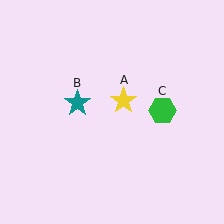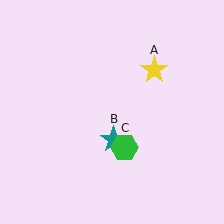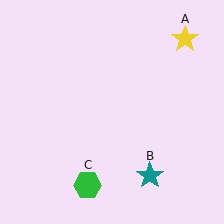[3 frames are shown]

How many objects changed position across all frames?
3 objects changed position: yellow star (object A), teal star (object B), green hexagon (object C).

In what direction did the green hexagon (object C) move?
The green hexagon (object C) moved down and to the left.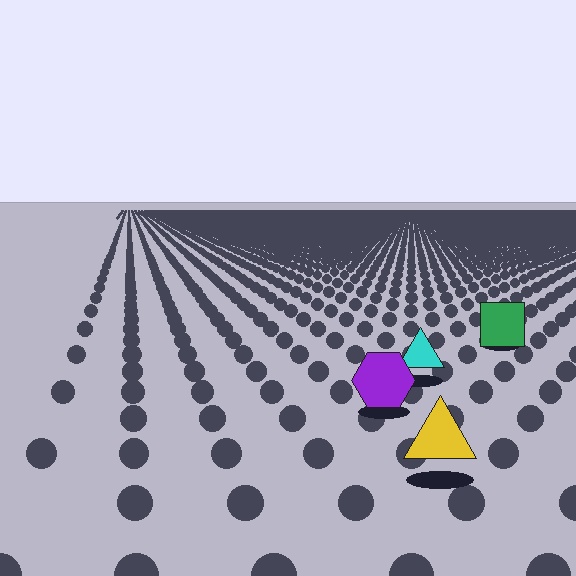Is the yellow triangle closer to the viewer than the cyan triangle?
Yes. The yellow triangle is closer — you can tell from the texture gradient: the ground texture is coarser near it.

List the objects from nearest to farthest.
From nearest to farthest: the yellow triangle, the purple hexagon, the cyan triangle, the green square.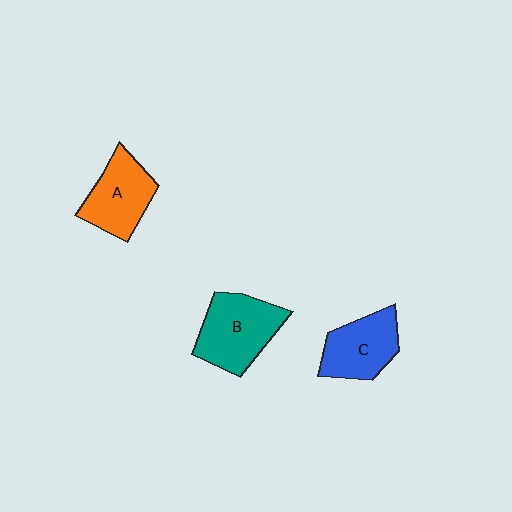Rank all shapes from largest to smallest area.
From largest to smallest: B (teal), A (orange), C (blue).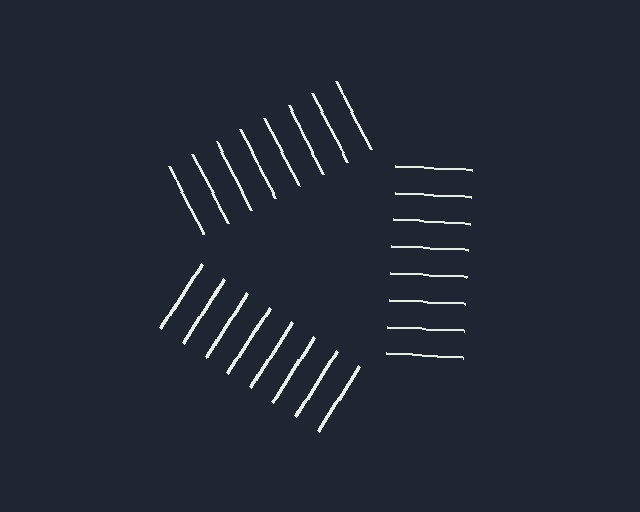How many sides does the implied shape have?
3 sides — the line-ends trace a triangle.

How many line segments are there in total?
24 — 8 along each of the 3 edges.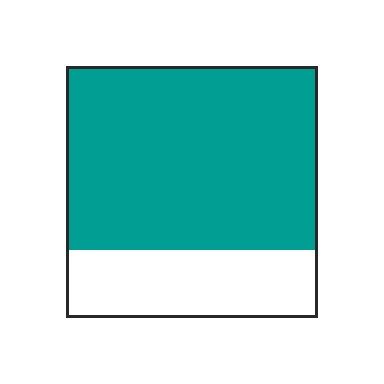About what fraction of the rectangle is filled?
About three quarters (3/4).